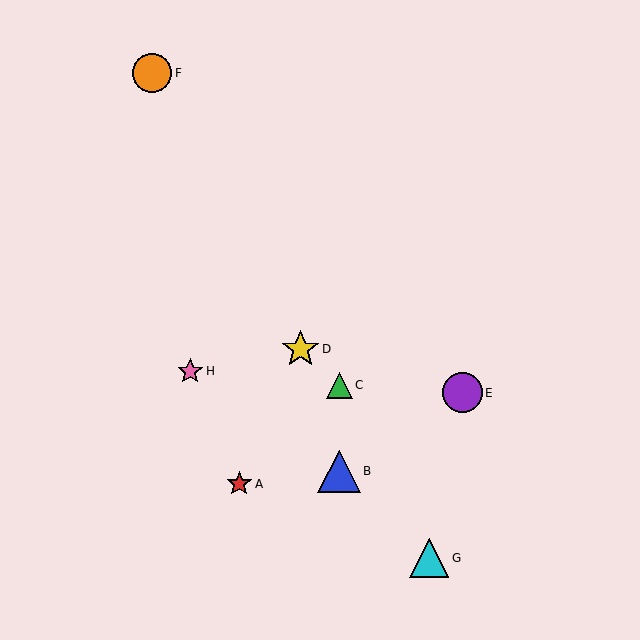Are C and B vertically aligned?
Yes, both are at x≈339.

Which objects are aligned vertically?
Objects B, C are aligned vertically.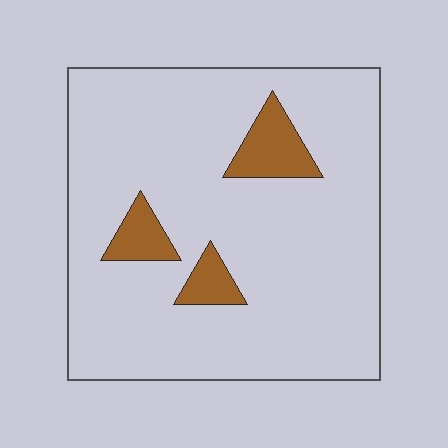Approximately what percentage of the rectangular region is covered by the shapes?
Approximately 10%.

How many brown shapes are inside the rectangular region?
3.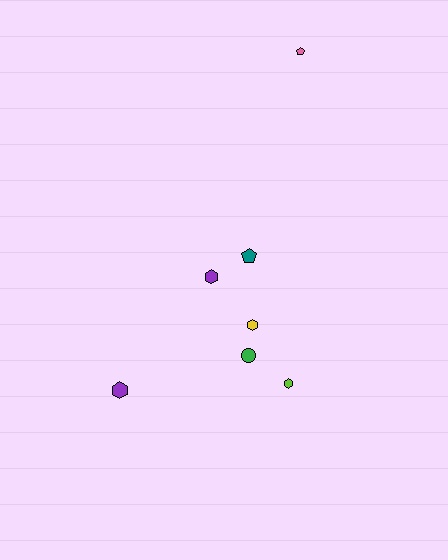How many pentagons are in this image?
There are 2 pentagons.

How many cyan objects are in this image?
There are no cyan objects.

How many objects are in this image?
There are 7 objects.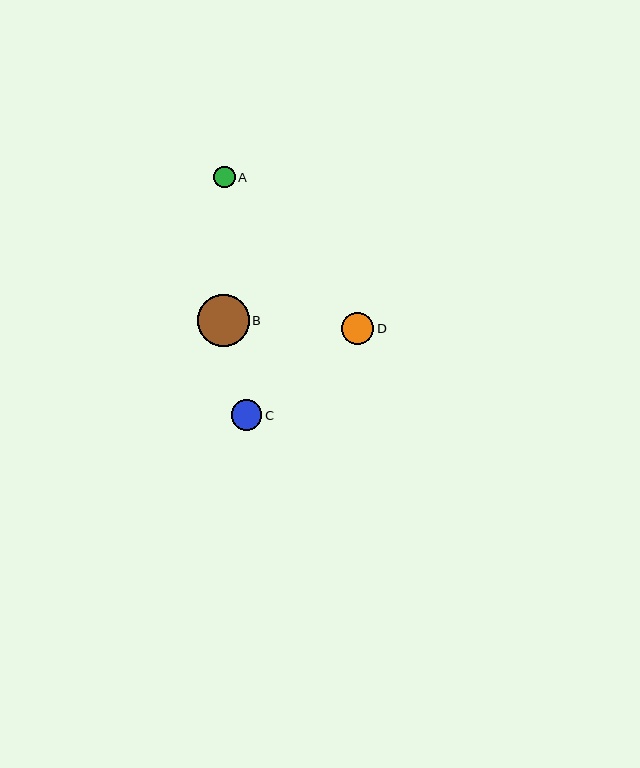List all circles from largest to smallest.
From largest to smallest: B, D, C, A.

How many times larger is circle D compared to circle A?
Circle D is approximately 1.5 times the size of circle A.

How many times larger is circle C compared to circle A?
Circle C is approximately 1.4 times the size of circle A.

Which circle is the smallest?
Circle A is the smallest with a size of approximately 21 pixels.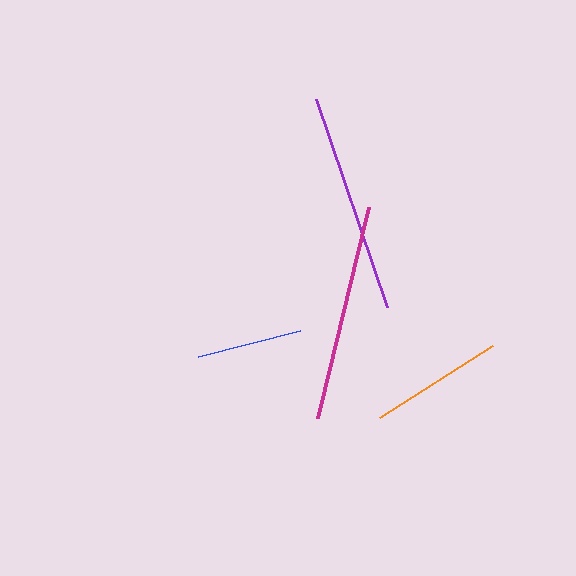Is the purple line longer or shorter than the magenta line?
The purple line is longer than the magenta line.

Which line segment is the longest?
The purple line is the longest at approximately 220 pixels.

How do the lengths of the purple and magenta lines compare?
The purple and magenta lines are approximately the same length.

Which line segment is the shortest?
The blue line is the shortest at approximately 105 pixels.